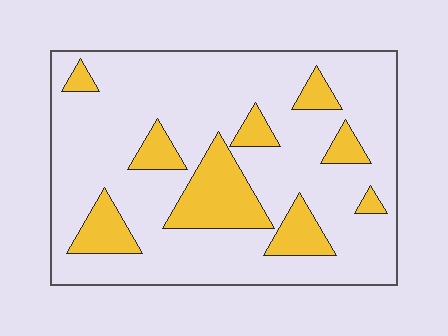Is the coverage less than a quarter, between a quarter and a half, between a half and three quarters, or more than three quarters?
Less than a quarter.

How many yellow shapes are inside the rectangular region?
9.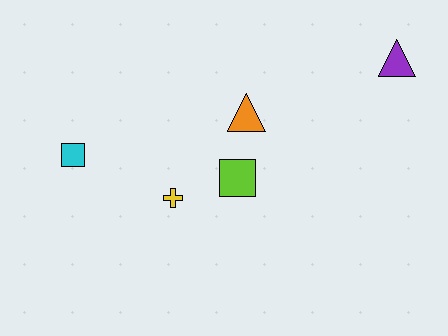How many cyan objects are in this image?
There is 1 cyan object.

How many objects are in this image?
There are 5 objects.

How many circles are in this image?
There are no circles.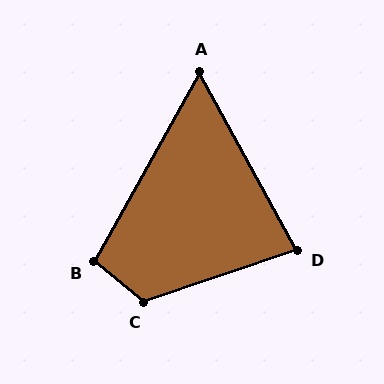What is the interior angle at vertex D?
Approximately 80 degrees (acute).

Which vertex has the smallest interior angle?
A, at approximately 58 degrees.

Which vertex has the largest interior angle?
C, at approximately 122 degrees.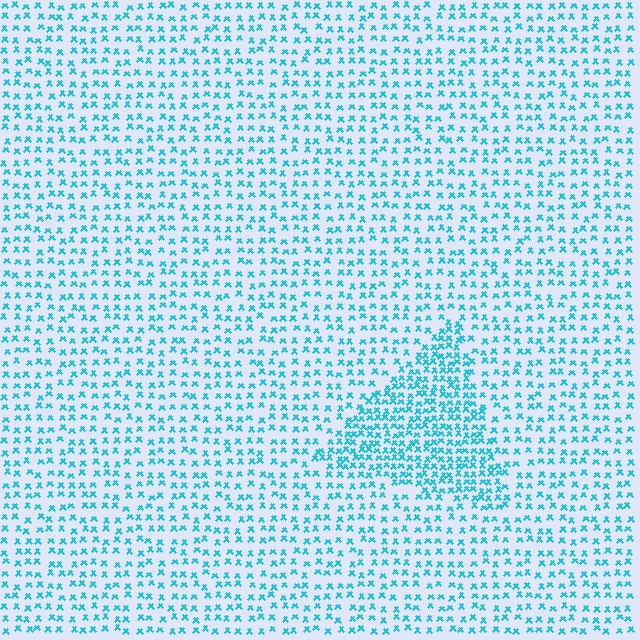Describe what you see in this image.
The image contains small cyan elements arranged at two different densities. A triangle-shaped region is visible where the elements are more densely packed than the surrounding area.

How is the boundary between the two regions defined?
The boundary is defined by a change in element density (approximately 2.0x ratio). All elements are the same color, size, and shape.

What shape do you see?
I see a triangle.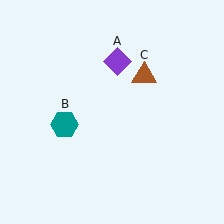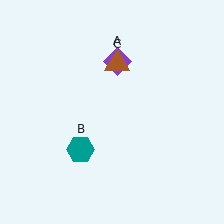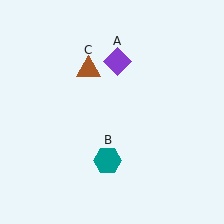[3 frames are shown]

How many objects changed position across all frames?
2 objects changed position: teal hexagon (object B), brown triangle (object C).